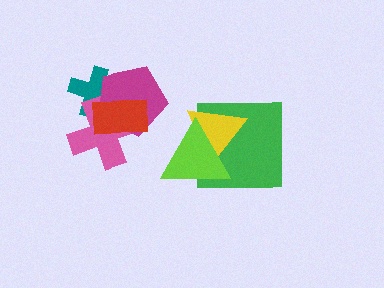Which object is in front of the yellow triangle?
The lime triangle is in front of the yellow triangle.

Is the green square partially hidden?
Yes, it is partially covered by another shape.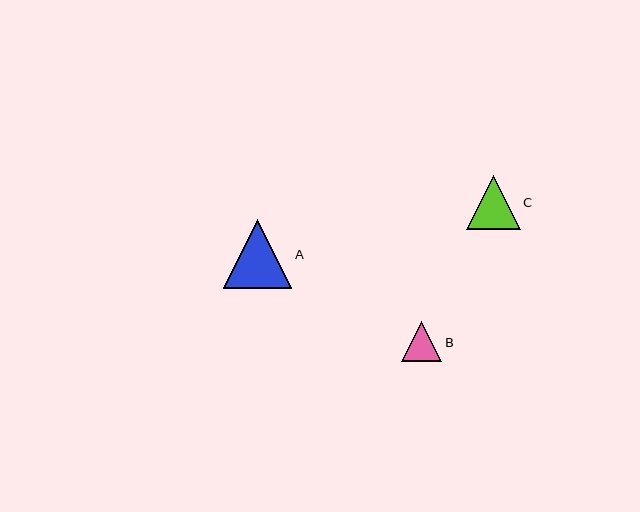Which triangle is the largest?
Triangle A is the largest with a size of approximately 69 pixels.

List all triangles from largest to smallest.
From largest to smallest: A, C, B.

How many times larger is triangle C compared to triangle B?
Triangle C is approximately 1.3 times the size of triangle B.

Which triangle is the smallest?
Triangle B is the smallest with a size of approximately 40 pixels.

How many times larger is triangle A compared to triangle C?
Triangle A is approximately 1.3 times the size of triangle C.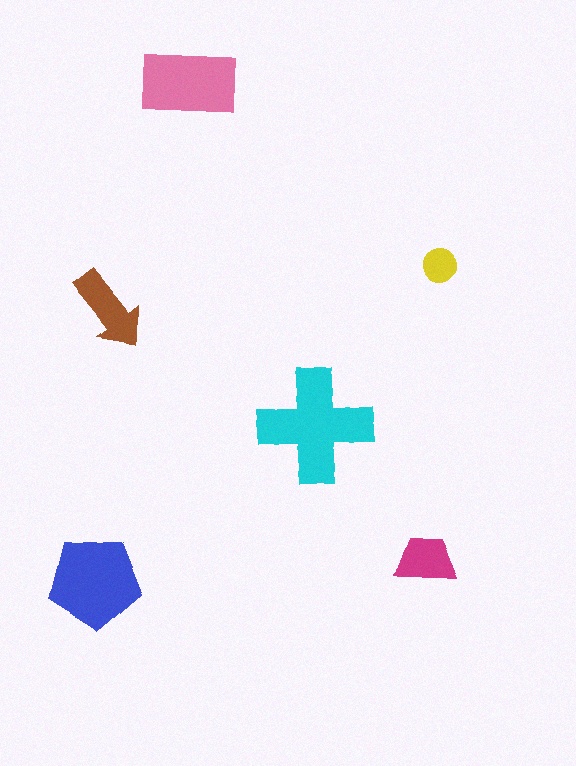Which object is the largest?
The cyan cross.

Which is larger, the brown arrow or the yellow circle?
The brown arrow.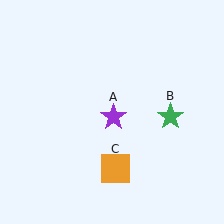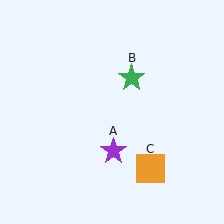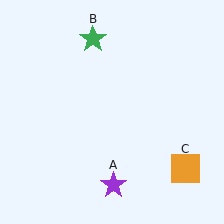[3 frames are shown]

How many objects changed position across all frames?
3 objects changed position: purple star (object A), green star (object B), orange square (object C).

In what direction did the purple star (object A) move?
The purple star (object A) moved down.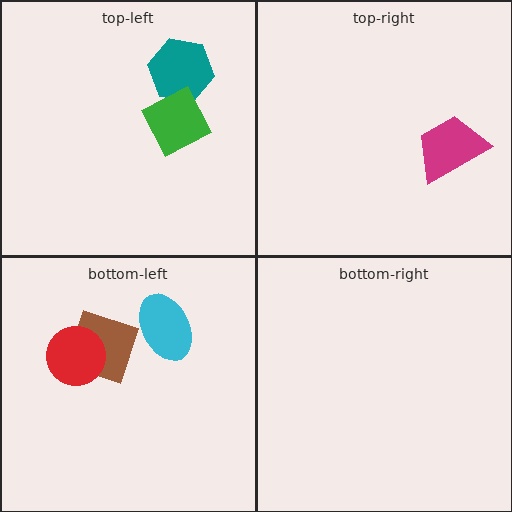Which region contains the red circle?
The bottom-left region.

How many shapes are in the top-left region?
2.